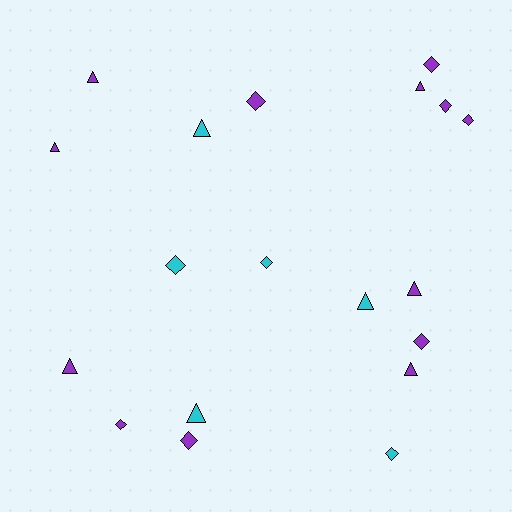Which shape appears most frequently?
Diamond, with 10 objects.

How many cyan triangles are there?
There are 3 cyan triangles.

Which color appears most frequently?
Purple, with 13 objects.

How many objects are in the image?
There are 19 objects.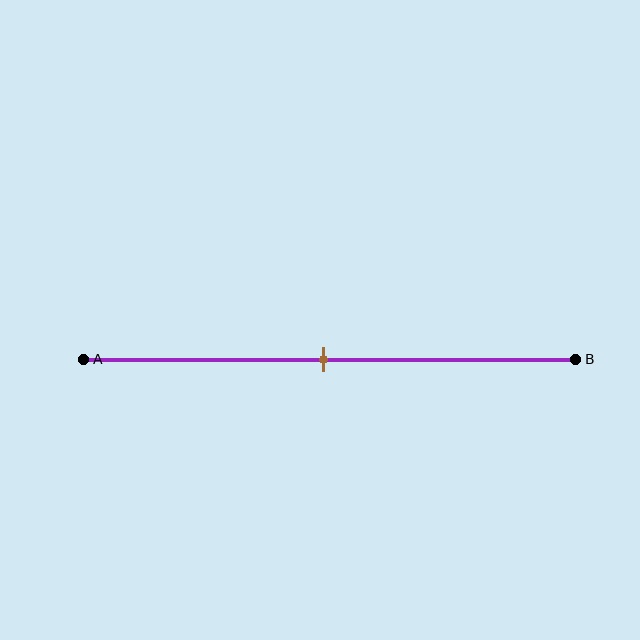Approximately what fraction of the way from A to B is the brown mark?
The brown mark is approximately 50% of the way from A to B.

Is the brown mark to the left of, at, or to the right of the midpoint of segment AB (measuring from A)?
The brown mark is approximately at the midpoint of segment AB.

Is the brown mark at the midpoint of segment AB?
Yes, the mark is approximately at the midpoint.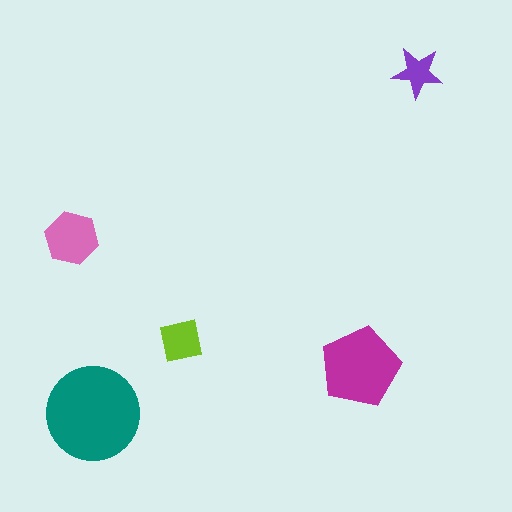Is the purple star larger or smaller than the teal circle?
Smaller.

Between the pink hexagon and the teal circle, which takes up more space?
The teal circle.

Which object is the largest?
The teal circle.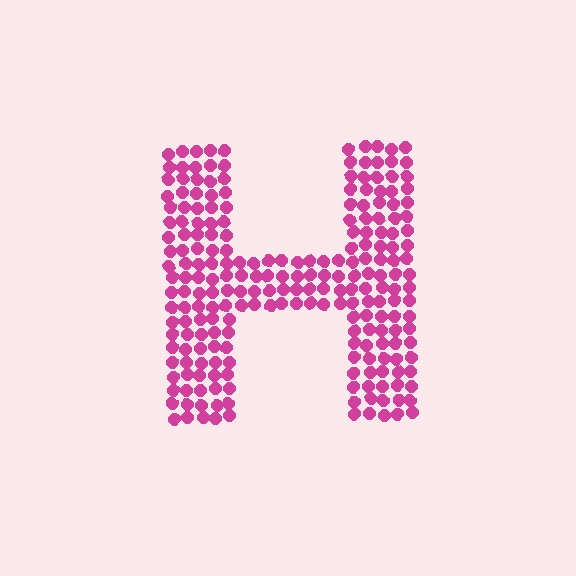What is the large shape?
The large shape is the letter H.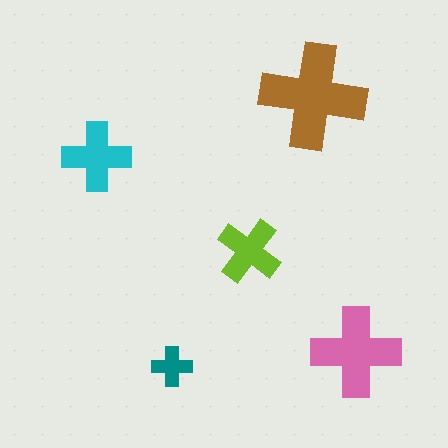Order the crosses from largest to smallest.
the brown one, the pink one, the cyan one, the lime one, the teal one.